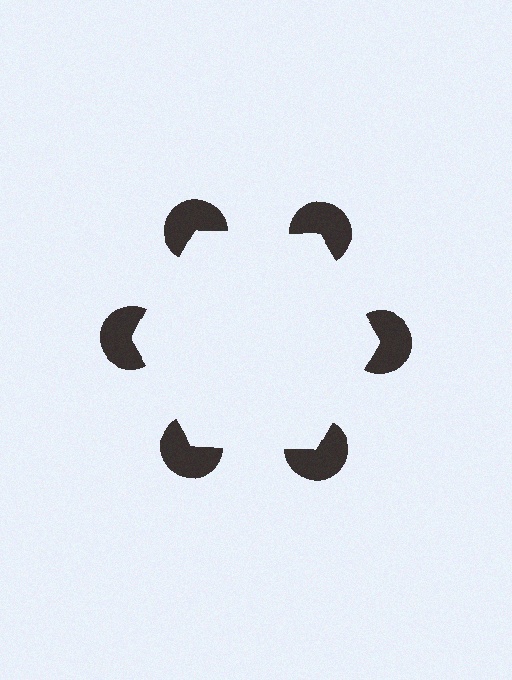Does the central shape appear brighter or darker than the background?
It typically appears slightly brighter than the background, even though no actual brightness change is drawn.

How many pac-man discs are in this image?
There are 6 — one at each vertex of the illusory hexagon.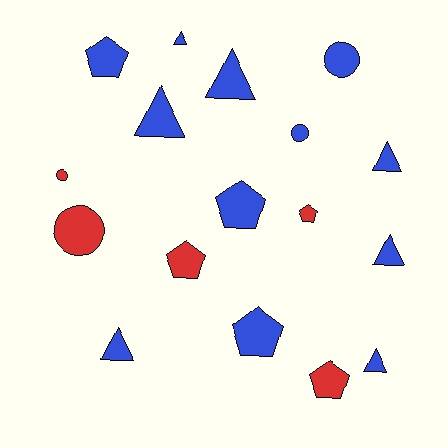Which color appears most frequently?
Blue, with 12 objects.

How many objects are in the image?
There are 17 objects.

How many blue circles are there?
There are 2 blue circles.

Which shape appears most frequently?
Triangle, with 7 objects.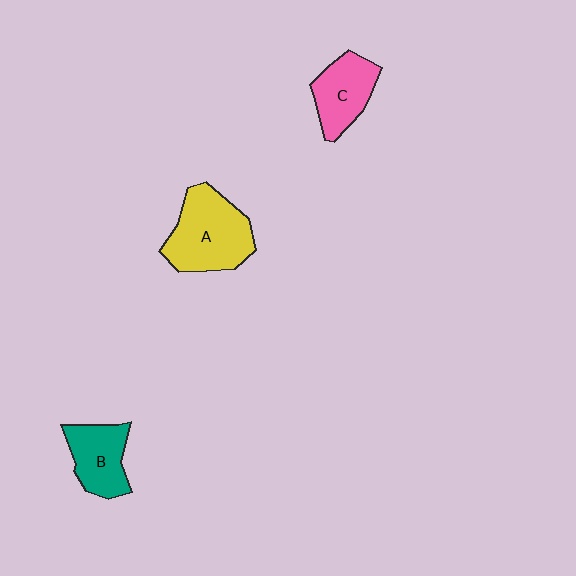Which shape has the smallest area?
Shape B (teal).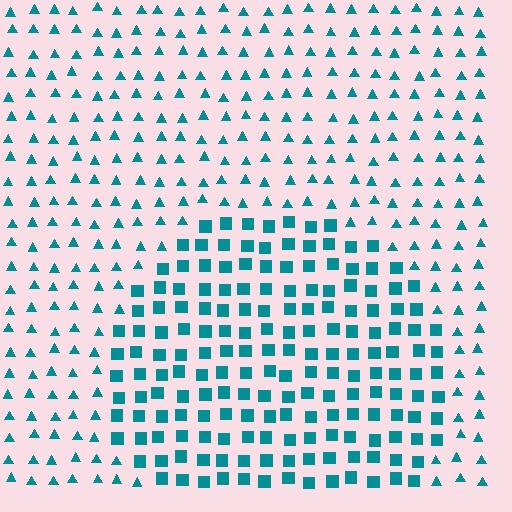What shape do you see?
I see a circle.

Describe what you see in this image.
The image is filled with small teal elements arranged in a uniform grid. A circle-shaped region contains squares, while the surrounding area contains triangles. The boundary is defined purely by the change in element shape.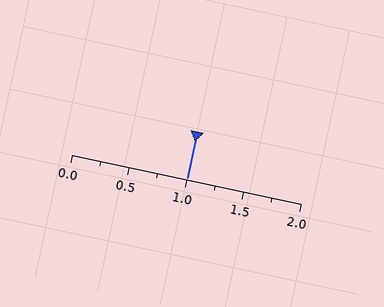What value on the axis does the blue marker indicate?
The marker indicates approximately 1.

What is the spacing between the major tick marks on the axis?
The major ticks are spaced 0.5 apart.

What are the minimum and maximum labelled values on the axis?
The axis runs from 0.0 to 2.0.